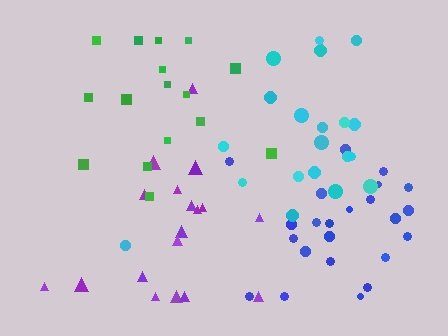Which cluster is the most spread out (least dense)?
Green.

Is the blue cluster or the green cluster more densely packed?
Blue.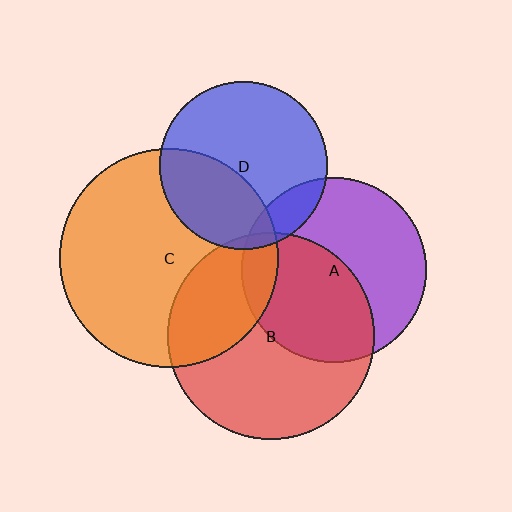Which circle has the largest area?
Circle C (orange).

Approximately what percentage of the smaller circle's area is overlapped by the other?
Approximately 5%.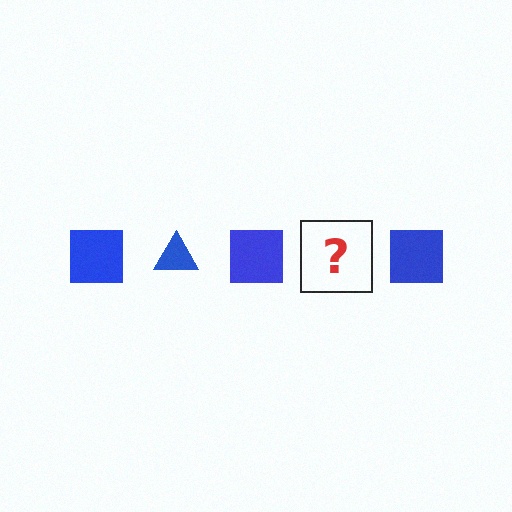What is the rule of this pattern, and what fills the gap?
The rule is that the pattern cycles through square, triangle shapes in blue. The gap should be filled with a blue triangle.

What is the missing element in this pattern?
The missing element is a blue triangle.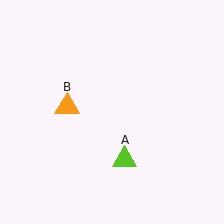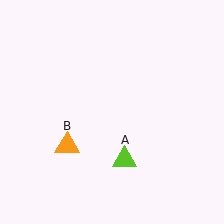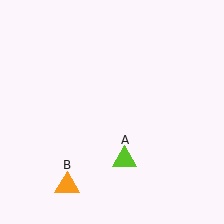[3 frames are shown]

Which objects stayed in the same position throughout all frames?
Lime triangle (object A) remained stationary.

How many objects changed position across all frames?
1 object changed position: orange triangle (object B).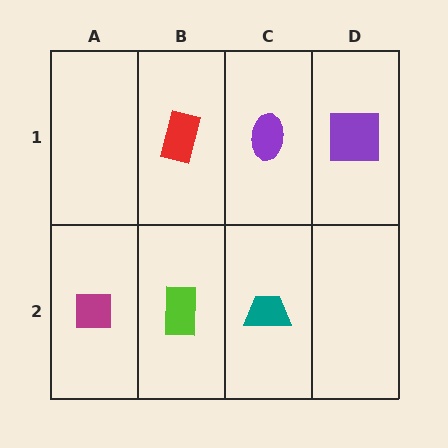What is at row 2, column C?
A teal trapezoid.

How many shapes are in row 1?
3 shapes.